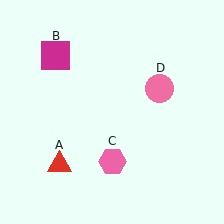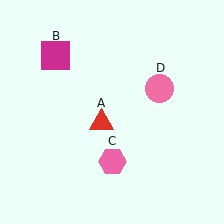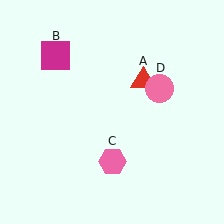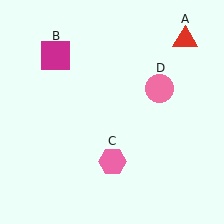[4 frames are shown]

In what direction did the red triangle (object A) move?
The red triangle (object A) moved up and to the right.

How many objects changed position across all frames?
1 object changed position: red triangle (object A).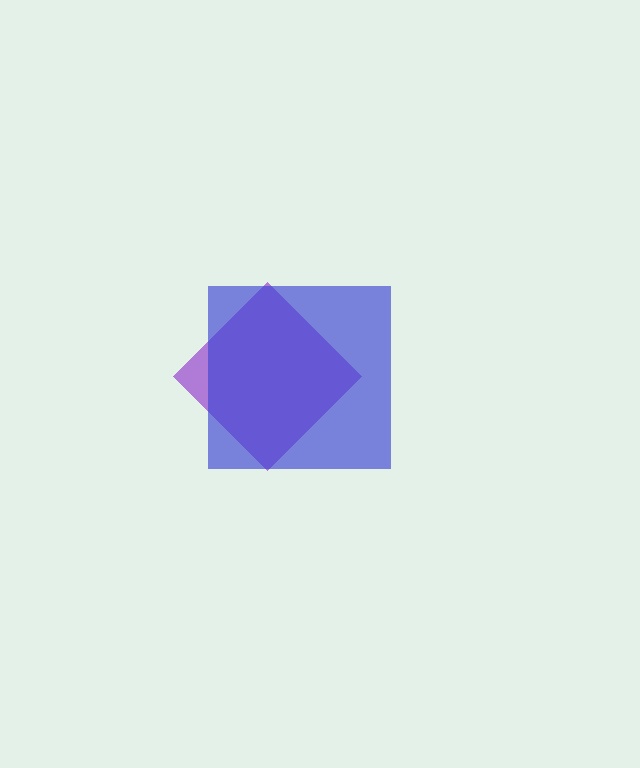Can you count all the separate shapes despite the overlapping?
Yes, there are 2 separate shapes.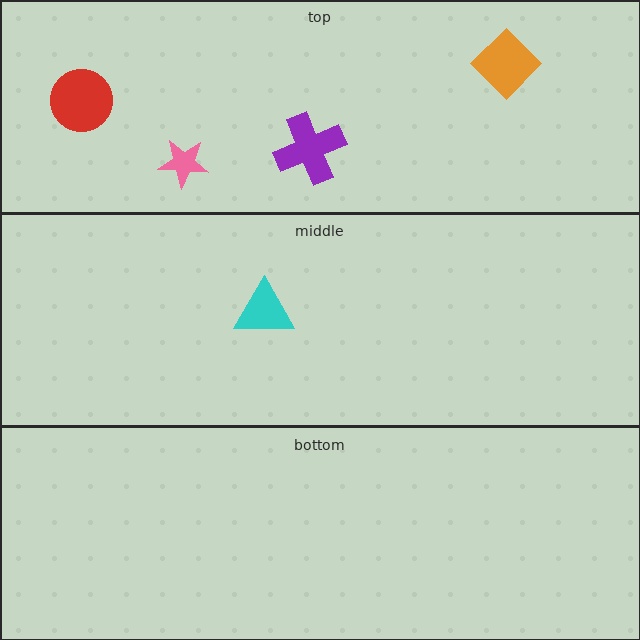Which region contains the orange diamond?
The top region.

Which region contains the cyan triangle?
The middle region.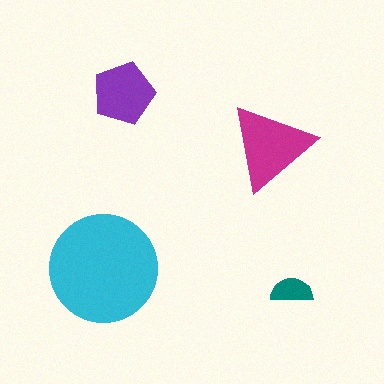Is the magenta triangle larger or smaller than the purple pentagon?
Larger.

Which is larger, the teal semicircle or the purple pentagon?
The purple pentagon.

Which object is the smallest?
The teal semicircle.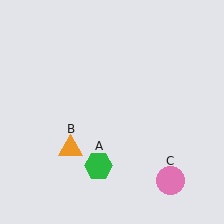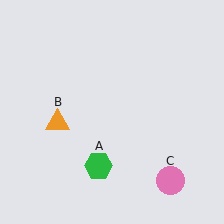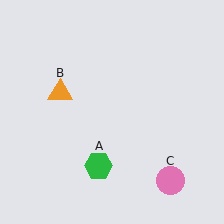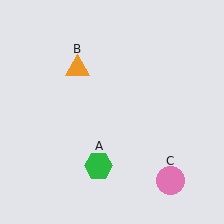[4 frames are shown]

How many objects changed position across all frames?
1 object changed position: orange triangle (object B).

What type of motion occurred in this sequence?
The orange triangle (object B) rotated clockwise around the center of the scene.